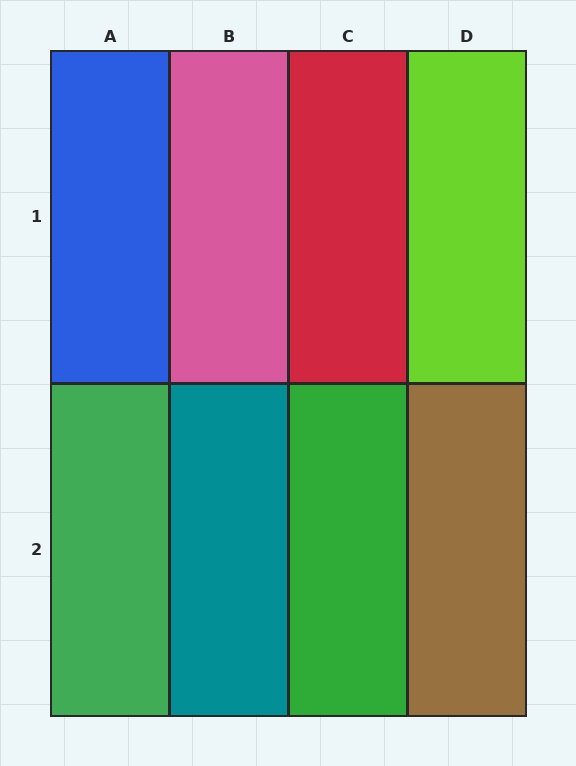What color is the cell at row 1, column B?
Pink.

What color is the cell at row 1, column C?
Red.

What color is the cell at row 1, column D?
Lime.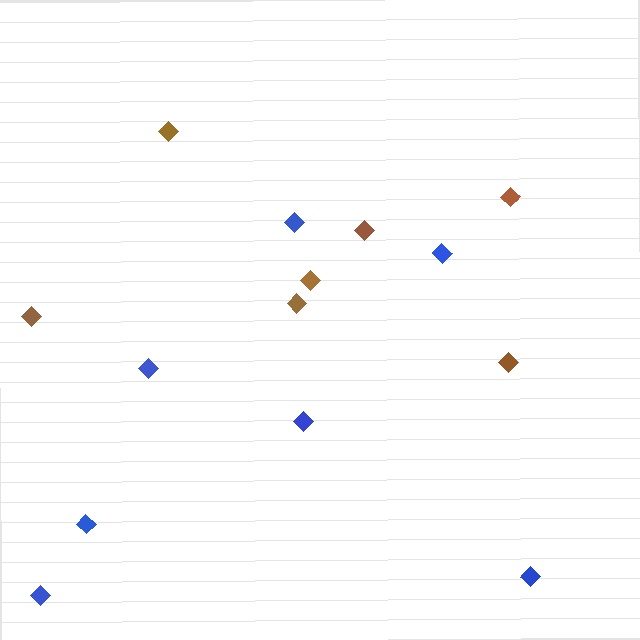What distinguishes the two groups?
There are 2 groups: one group of blue diamonds (7) and one group of brown diamonds (7).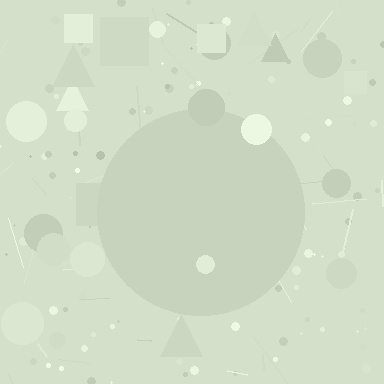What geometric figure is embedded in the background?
A circle is embedded in the background.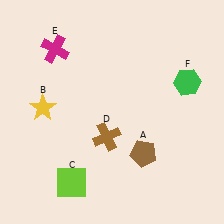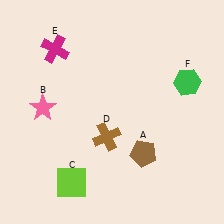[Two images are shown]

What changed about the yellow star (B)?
In Image 1, B is yellow. In Image 2, it changed to pink.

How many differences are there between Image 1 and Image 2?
There is 1 difference between the two images.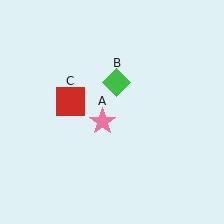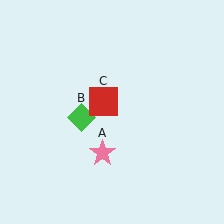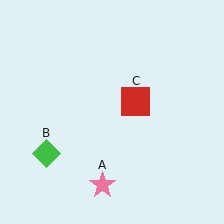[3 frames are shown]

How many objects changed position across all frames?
3 objects changed position: pink star (object A), green diamond (object B), red square (object C).